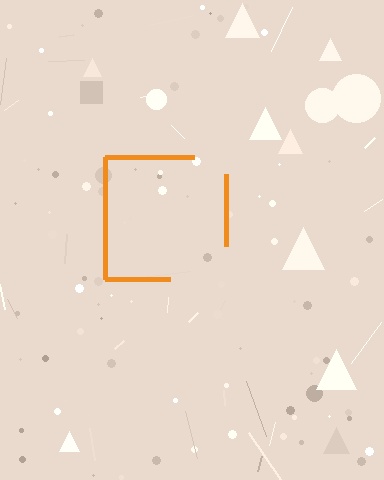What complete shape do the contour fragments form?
The contour fragments form a square.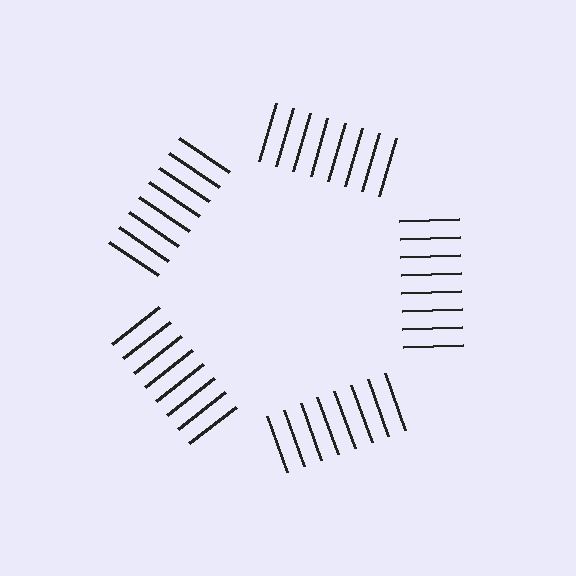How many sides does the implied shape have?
5 sides — the line-ends trace a pentagon.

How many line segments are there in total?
40 — 8 along each of the 5 edges.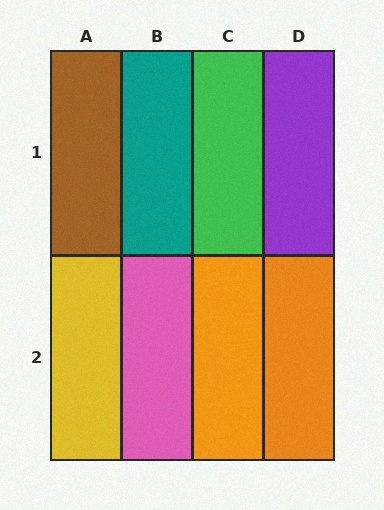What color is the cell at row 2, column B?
Pink.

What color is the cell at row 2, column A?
Yellow.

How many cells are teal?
1 cell is teal.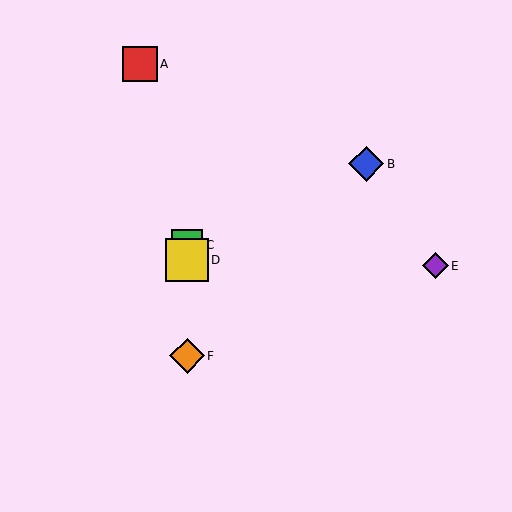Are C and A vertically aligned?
No, C is at x≈187 and A is at x≈140.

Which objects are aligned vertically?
Objects C, D, F are aligned vertically.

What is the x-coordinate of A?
Object A is at x≈140.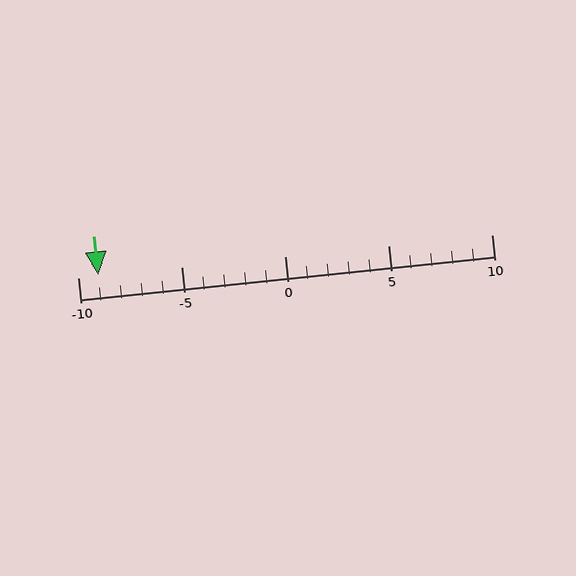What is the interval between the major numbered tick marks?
The major tick marks are spaced 5 units apart.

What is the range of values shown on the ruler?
The ruler shows values from -10 to 10.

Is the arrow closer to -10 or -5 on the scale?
The arrow is closer to -10.